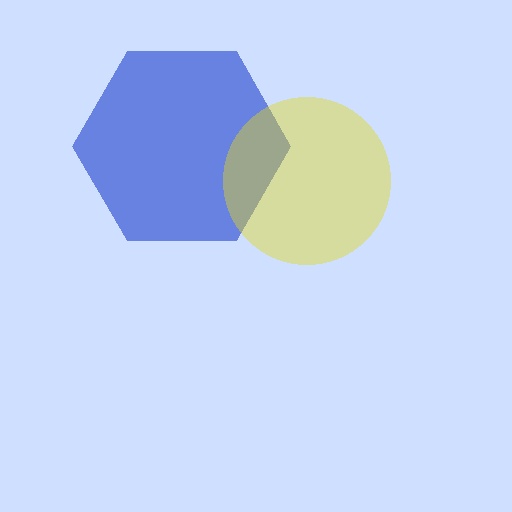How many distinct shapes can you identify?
There are 2 distinct shapes: a blue hexagon, a yellow circle.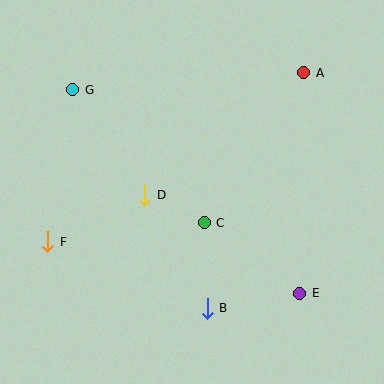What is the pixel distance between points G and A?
The distance between G and A is 231 pixels.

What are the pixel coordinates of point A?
Point A is at (304, 73).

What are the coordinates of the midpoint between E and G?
The midpoint between E and G is at (186, 191).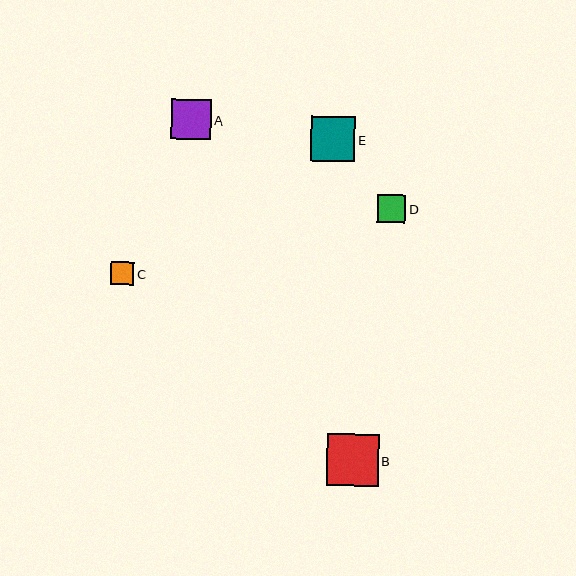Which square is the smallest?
Square C is the smallest with a size of approximately 23 pixels.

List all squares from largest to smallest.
From largest to smallest: B, E, A, D, C.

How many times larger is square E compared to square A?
Square E is approximately 1.1 times the size of square A.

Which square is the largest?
Square B is the largest with a size of approximately 52 pixels.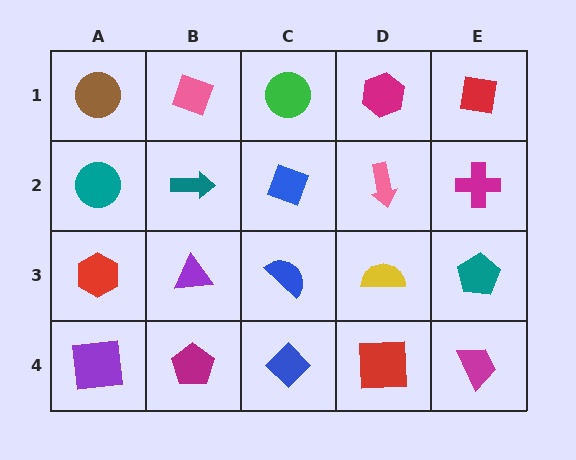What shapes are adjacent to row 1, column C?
A blue diamond (row 2, column C), a pink diamond (row 1, column B), a magenta hexagon (row 1, column D).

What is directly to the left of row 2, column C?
A teal arrow.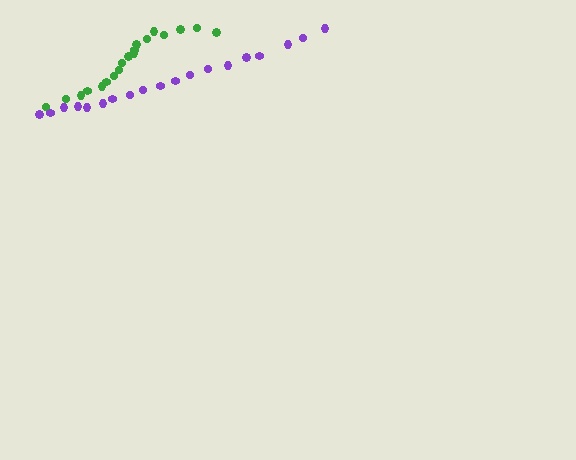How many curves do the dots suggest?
There are 2 distinct paths.